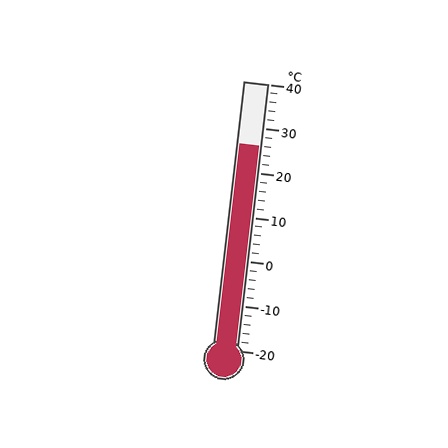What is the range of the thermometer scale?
The thermometer scale ranges from -20°C to 40°C.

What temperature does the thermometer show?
The thermometer shows approximately 26°C.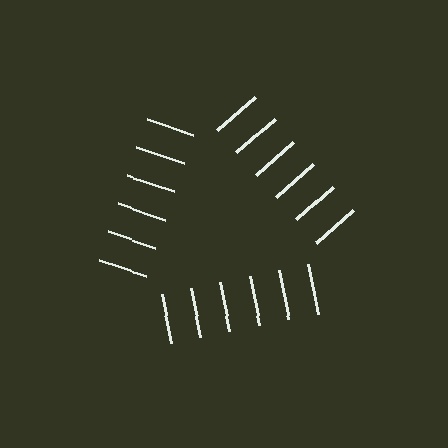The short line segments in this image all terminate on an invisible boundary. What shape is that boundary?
An illusory triangle — the line segments terminate on its edges but no continuous stroke is drawn.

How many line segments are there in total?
18 — 6 along each of the 3 edges.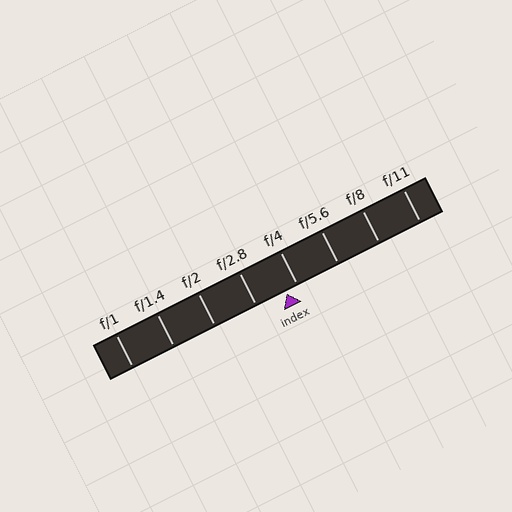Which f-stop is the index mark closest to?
The index mark is closest to f/4.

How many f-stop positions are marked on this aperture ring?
There are 8 f-stop positions marked.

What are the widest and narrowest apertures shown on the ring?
The widest aperture shown is f/1 and the narrowest is f/11.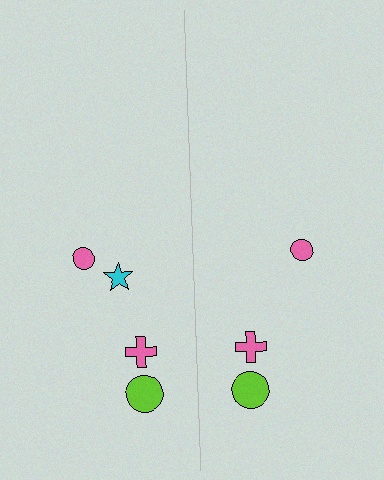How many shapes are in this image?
There are 7 shapes in this image.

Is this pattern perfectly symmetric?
No, the pattern is not perfectly symmetric. A cyan star is missing from the right side.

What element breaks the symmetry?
A cyan star is missing from the right side.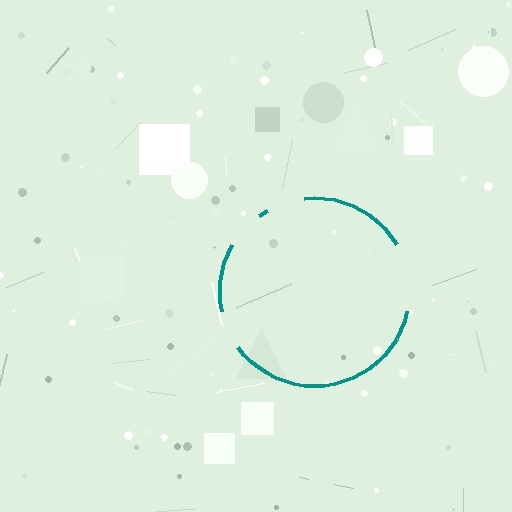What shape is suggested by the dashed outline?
The dashed outline suggests a circle.